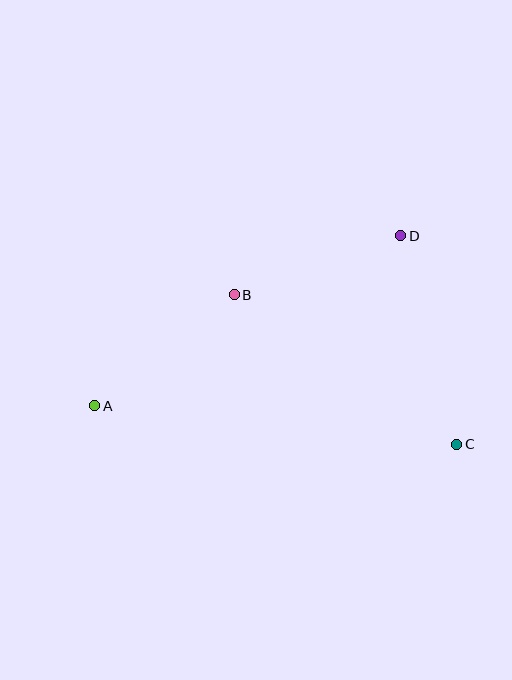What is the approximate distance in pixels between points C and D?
The distance between C and D is approximately 216 pixels.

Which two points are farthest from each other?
Points A and C are farthest from each other.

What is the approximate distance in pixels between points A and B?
The distance between A and B is approximately 178 pixels.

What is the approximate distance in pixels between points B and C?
The distance between B and C is approximately 268 pixels.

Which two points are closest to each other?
Points B and D are closest to each other.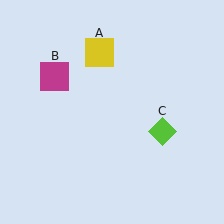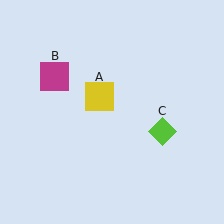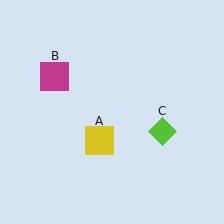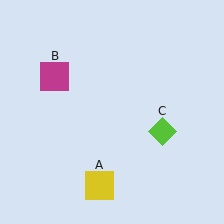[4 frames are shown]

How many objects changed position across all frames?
1 object changed position: yellow square (object A).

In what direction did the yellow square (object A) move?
The yellow square (object A) moved down.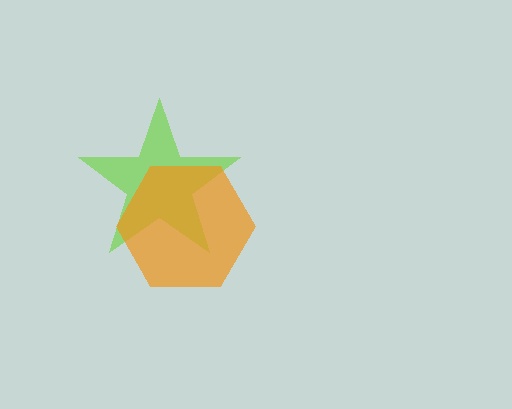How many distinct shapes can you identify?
There are 2 distinct shapes: a lime star, an orange hexagon.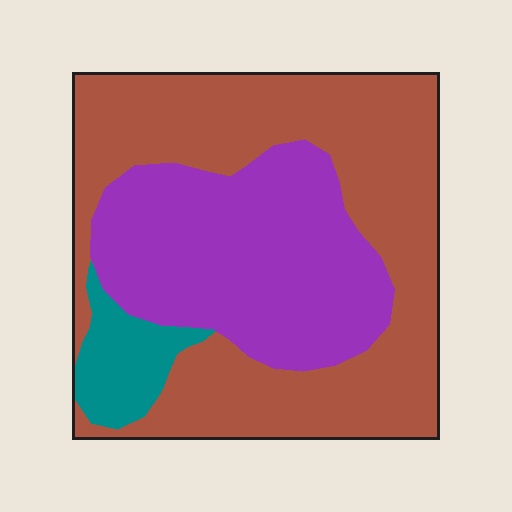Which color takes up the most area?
Brown, at roughly 55%.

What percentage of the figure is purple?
Purple takes up between a third and a half of the figure.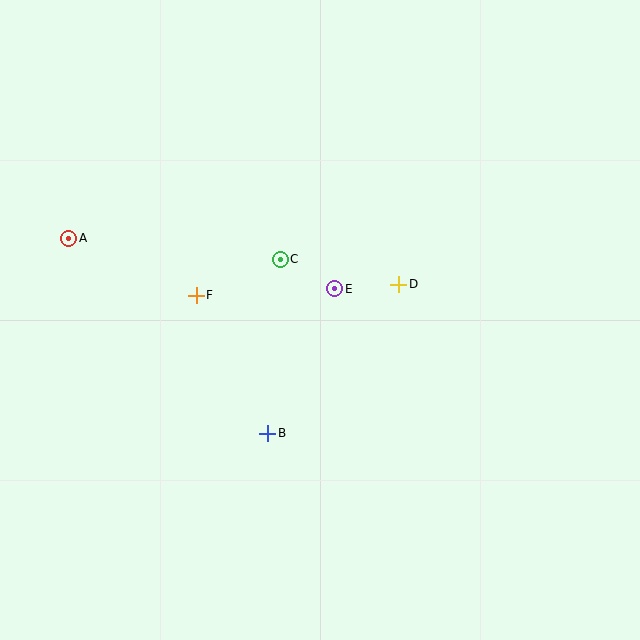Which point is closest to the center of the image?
Point E at (335, 289) is closest to the center.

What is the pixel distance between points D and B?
The distance between D and B is 199 pixels.